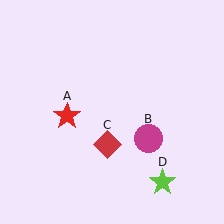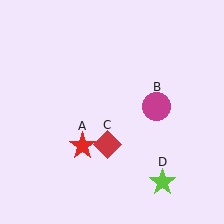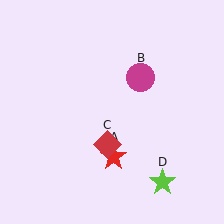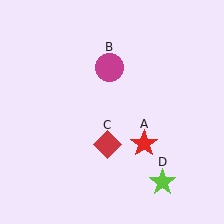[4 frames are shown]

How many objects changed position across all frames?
2 objects changed position: red star (object A), magenta circle (object B).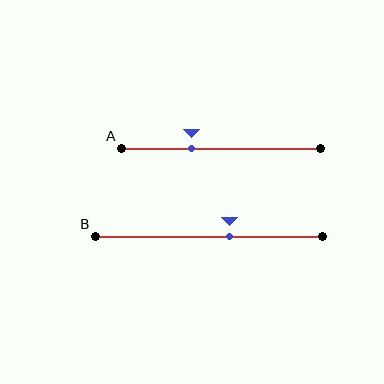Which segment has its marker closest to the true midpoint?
Segment B has its marker closest to the true midpoint.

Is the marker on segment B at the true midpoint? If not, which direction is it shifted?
No, the marker on segment B is shifted to the right by about 9% of the segment length.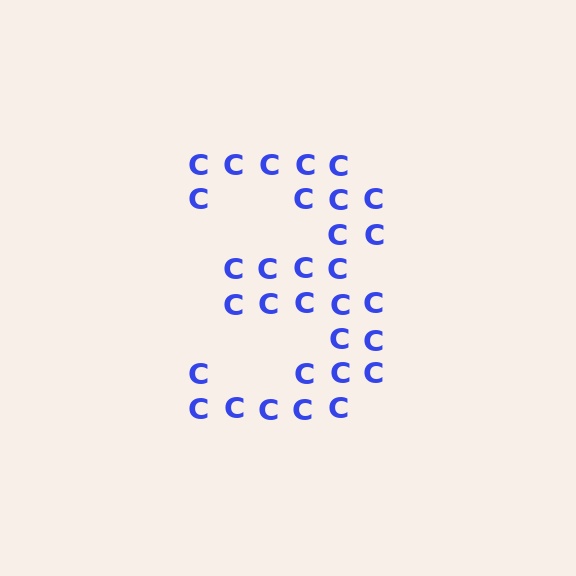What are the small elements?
The small elements are letter C's.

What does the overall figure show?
The overall figure shows the digit 3.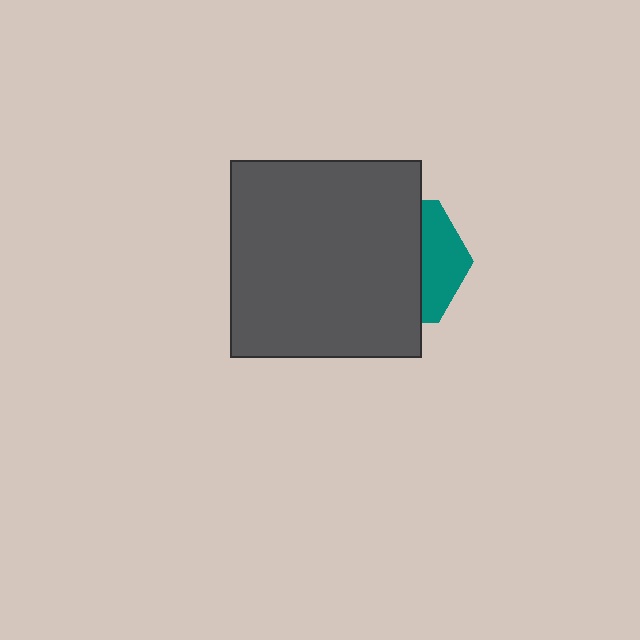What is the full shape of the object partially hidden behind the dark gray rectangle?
The partially hidden object is a teal hexagon.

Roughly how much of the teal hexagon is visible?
A small part of it is visible (roughly 32%).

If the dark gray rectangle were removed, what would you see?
You would see the complete teal hexagon.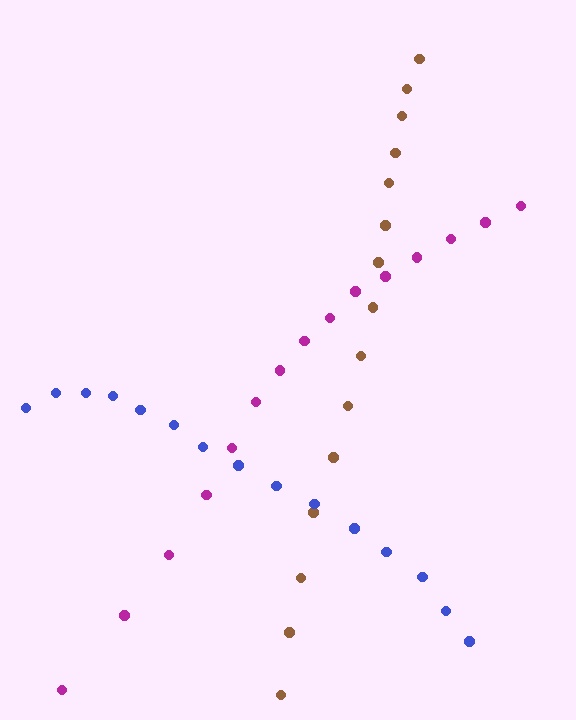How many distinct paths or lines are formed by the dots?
There are 3 distinct paths.